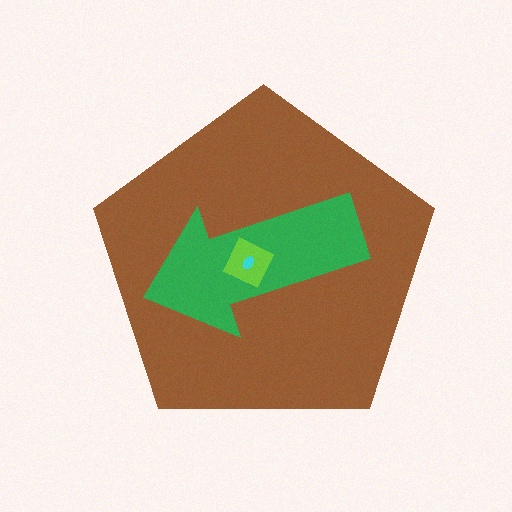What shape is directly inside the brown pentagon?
The green arrow.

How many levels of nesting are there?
4.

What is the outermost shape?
The brown pentagon.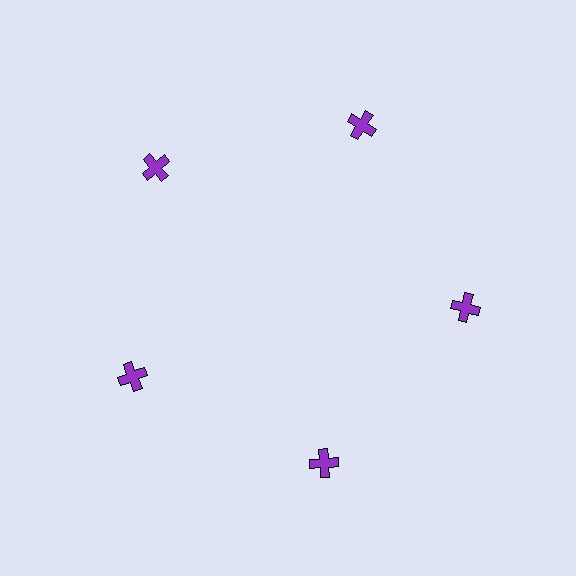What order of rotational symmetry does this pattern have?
This pattern has 5-fold rotational symmetry.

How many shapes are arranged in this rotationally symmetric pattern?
There are 5 shapes, arranged in 5 groups of 1.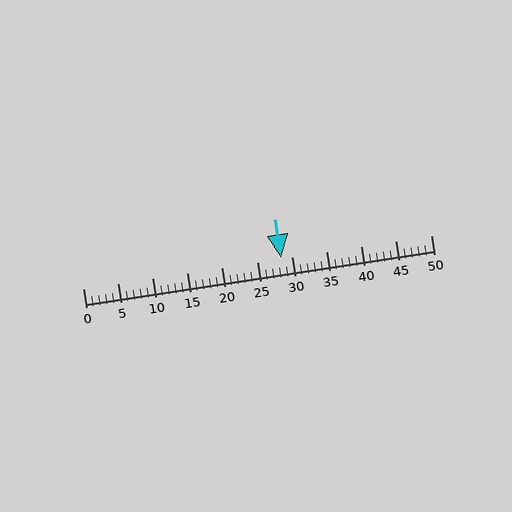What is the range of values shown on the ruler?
The ruler shows values from 0 to 50.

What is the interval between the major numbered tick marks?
The major tick marks are spaced 5 units apart.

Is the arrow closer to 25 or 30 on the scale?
The arrow is closer to 30.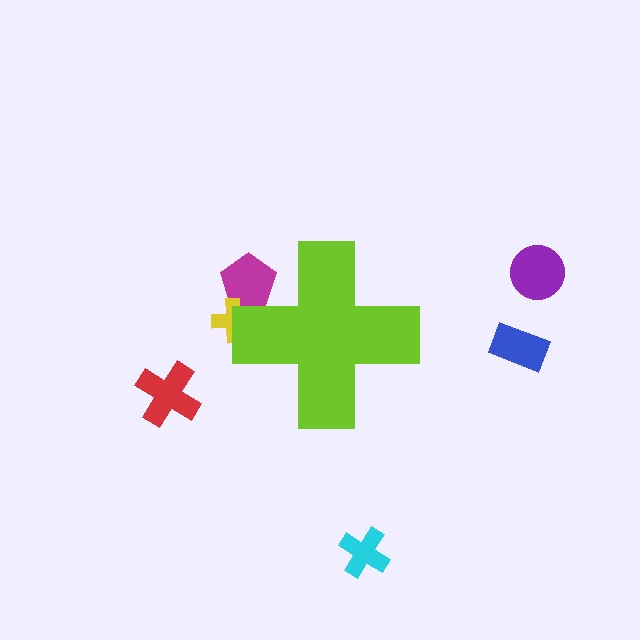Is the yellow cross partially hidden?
Yes, the yellow cross is partially hidden behind the lime cross.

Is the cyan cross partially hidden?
No, the cyan cross is fully visible.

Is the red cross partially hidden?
No, the red cross is fully visible.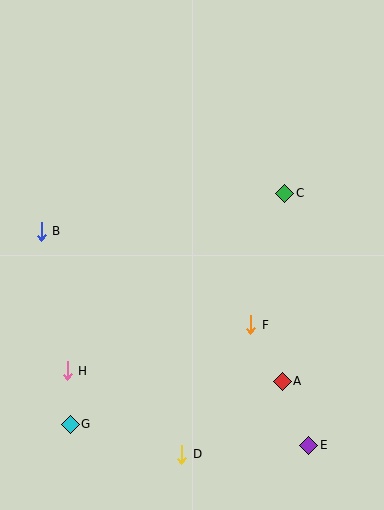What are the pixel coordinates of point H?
Point H is at (67, 371).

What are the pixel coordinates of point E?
Point E is at (309, 445).